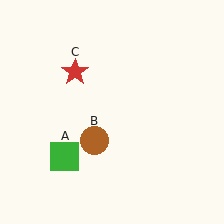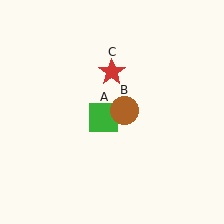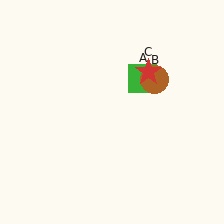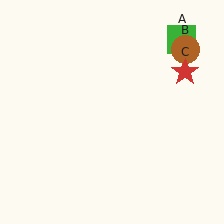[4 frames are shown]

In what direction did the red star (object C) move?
The red star (object C) moved right.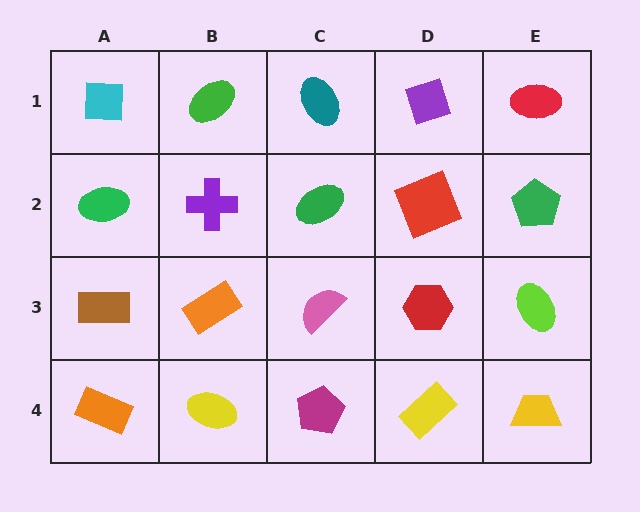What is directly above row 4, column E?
A lime ellipse.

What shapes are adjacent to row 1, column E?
A green pentagon (row 2, column E), a purple diamond (row 1, column D).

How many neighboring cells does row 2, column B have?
4.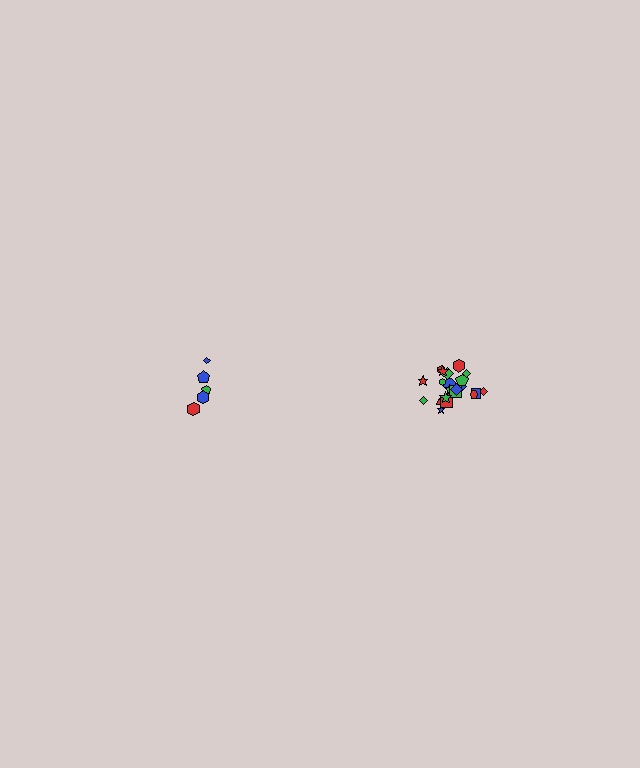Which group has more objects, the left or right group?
The right group.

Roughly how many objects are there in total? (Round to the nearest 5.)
Roughly 25 objects in total.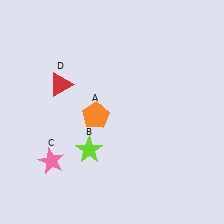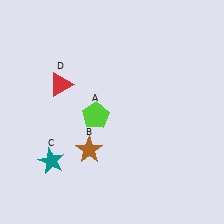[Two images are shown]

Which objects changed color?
A changed from orange to lime. B changed from lime to brown. C changed from pink to teal.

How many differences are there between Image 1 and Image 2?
There are 3 differences between the two images.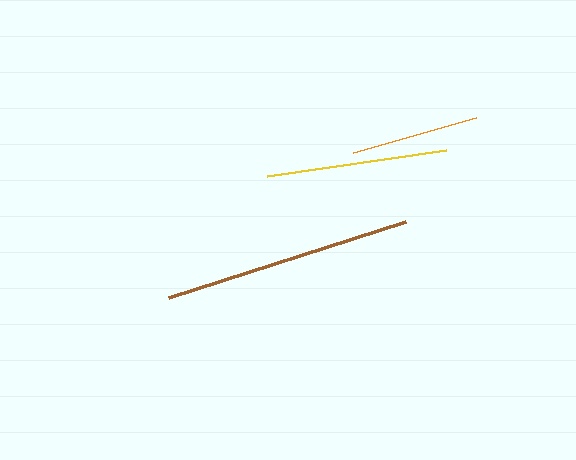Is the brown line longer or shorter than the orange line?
The brown line is longer than the orange line.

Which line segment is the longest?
The brown line is the longest at approximately 249 pixels.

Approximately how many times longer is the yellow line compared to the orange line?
The yellow line is approximately 1.4 times the length of the orange line.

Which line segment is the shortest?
The orange line is the shortest at approximately 128 pixels.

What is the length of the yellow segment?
The yellow segment is approximately 182 pixels long.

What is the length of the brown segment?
The brown segment is approximately 249 pixels long.